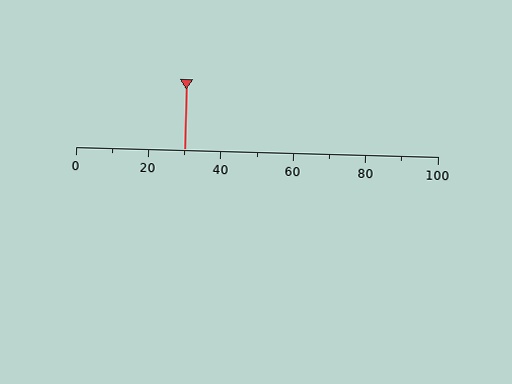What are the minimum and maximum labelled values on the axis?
The axis runs from 0 to 100.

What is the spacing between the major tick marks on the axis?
The major ticks are spaced 20 apart.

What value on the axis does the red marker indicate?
The marker indicates approximately 30.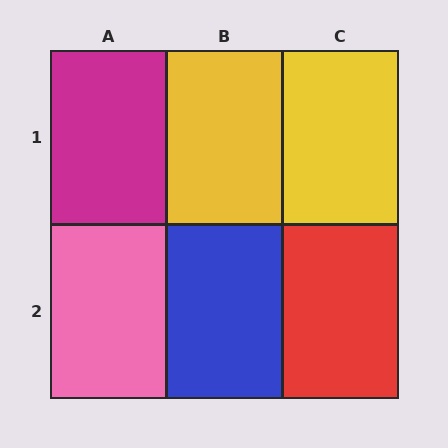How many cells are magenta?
1 cell is magenta.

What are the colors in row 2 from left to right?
Pink, blue, red.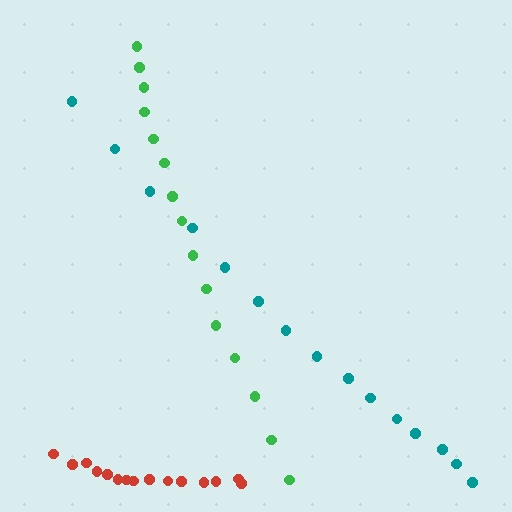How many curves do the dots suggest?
There are 3 distinct paths.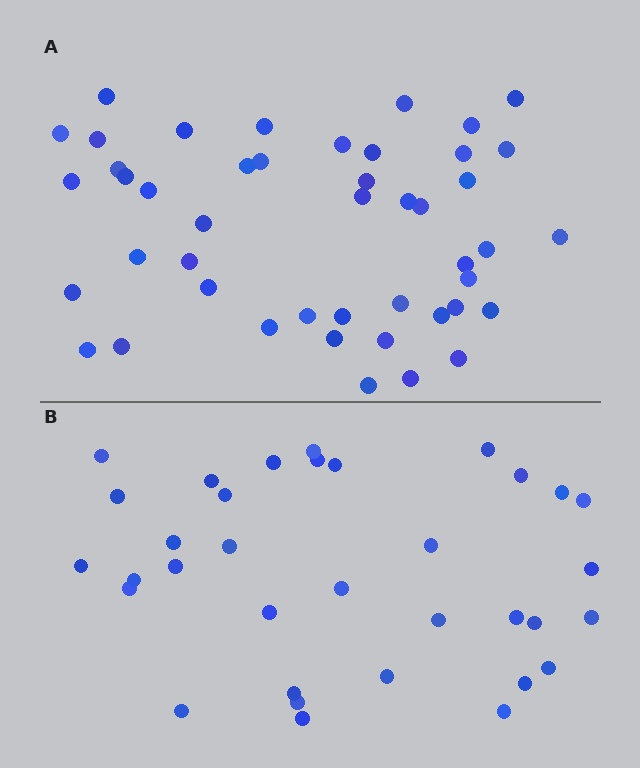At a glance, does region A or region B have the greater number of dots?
Region A (the top region) has more dots.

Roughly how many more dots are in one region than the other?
Region A has roughly 12 or so more dots than region B.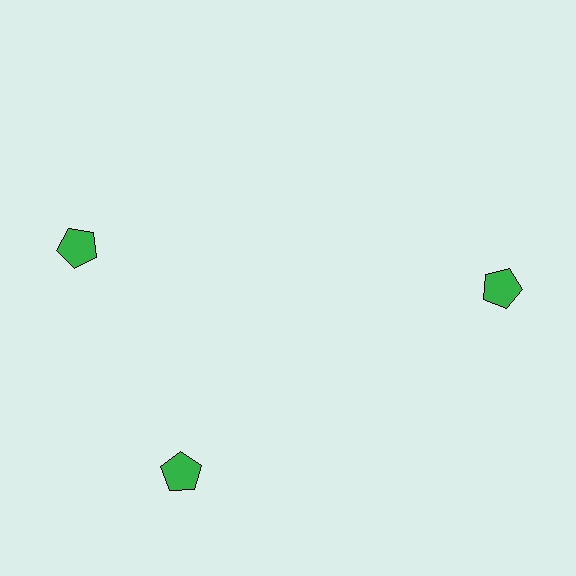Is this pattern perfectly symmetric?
No. The 3 green pentagons are arranged in a ring, but one element near the 11 o'clock position is rotated out of alignment along the ring, breaking the 3-fold rotational symmetry.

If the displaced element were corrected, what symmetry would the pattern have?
It would have 3-fold rotational symmetry — the pattern would map onto itself every 120 degrees.